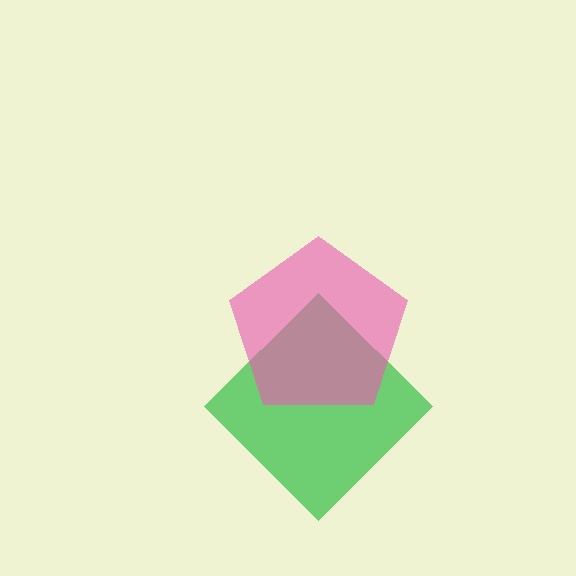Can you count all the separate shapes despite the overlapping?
Yes, there are 2 separate shapes.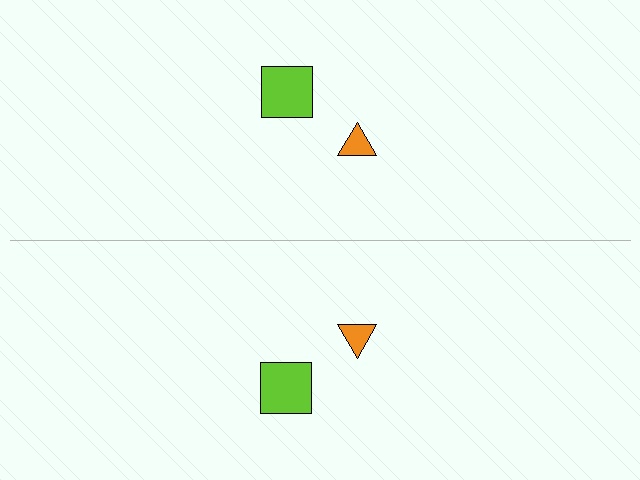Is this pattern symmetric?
Yes, this pattern has bilateral (reflection) symmetry.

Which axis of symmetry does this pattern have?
The pattern has a horizontal axis of symmetry running through the center of the image.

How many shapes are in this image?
There are 4 shapes in this image.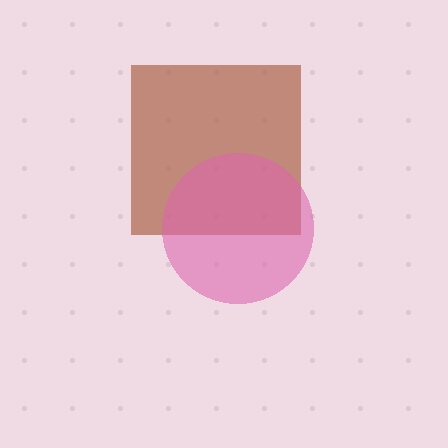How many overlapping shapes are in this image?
There are 2 overlapping shapes in the image.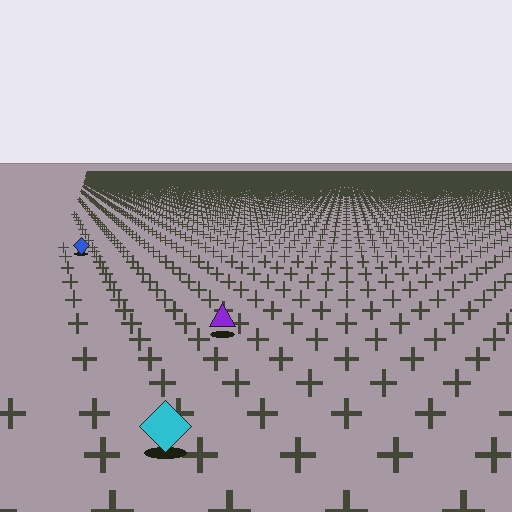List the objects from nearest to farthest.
From nearest to farthest: the cyan diamond, the purple triangle, the blue diamond.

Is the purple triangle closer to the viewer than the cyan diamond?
No. The cyan diamond is closer — you can tell from the texture gradient: the ground texture is coarser near it.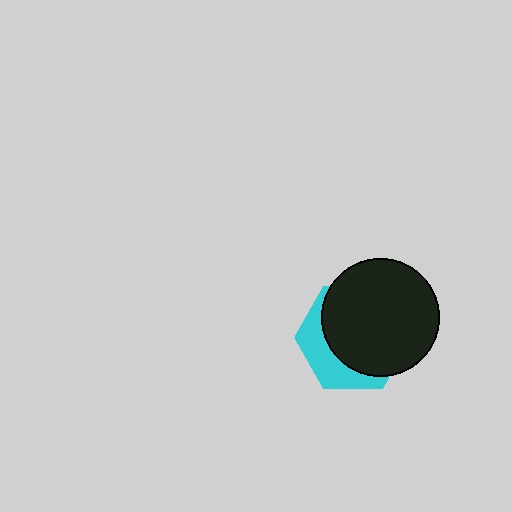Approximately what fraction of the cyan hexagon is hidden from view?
Roughly 68% of the cyan hexagon is hidden behind the black circle.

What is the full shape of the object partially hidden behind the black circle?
The partially hidden object is a cyan hexagon.